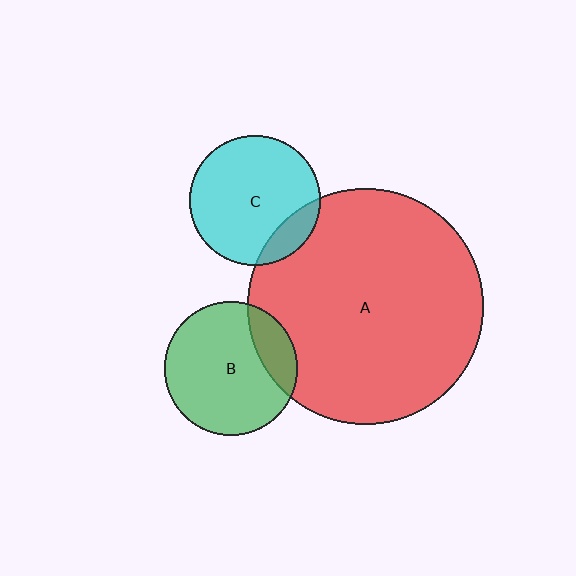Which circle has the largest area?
Circle A (red).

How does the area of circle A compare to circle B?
Approximately 3.1 times.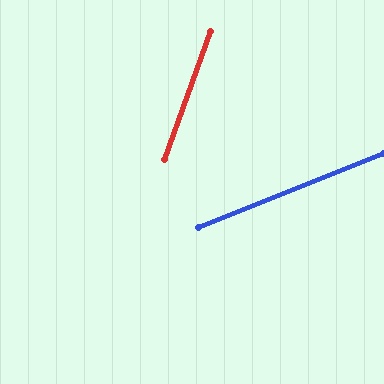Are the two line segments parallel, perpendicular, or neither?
Neither parallel nor perpendicular — they differ by about 48°.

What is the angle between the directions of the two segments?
Approximately 48 degrees.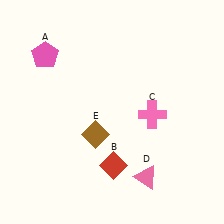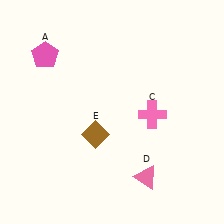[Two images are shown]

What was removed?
The red diamond (B) was removed in Image 2.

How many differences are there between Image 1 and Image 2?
There is 1 difference between the two images.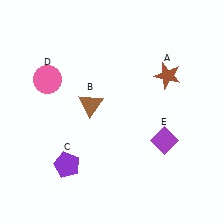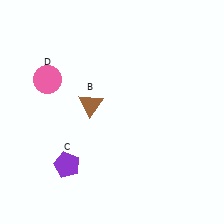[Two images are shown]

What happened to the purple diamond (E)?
The purple diamond (E) was removed in Image 2. It was in the bottom-right area of Image 1.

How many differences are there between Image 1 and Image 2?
There are 2 differences between the two images.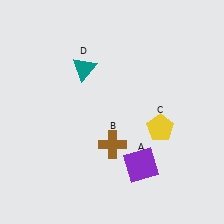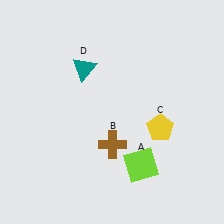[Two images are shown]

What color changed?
The square (A) changed from purple in Image 1 to lime in Image 2.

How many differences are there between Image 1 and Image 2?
There is 1 difference between the two images.